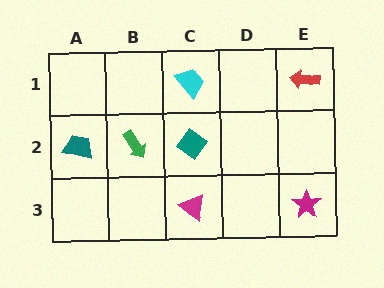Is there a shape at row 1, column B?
No, that cell is empty.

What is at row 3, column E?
A magenta star.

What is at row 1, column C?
A cyan trapezoid.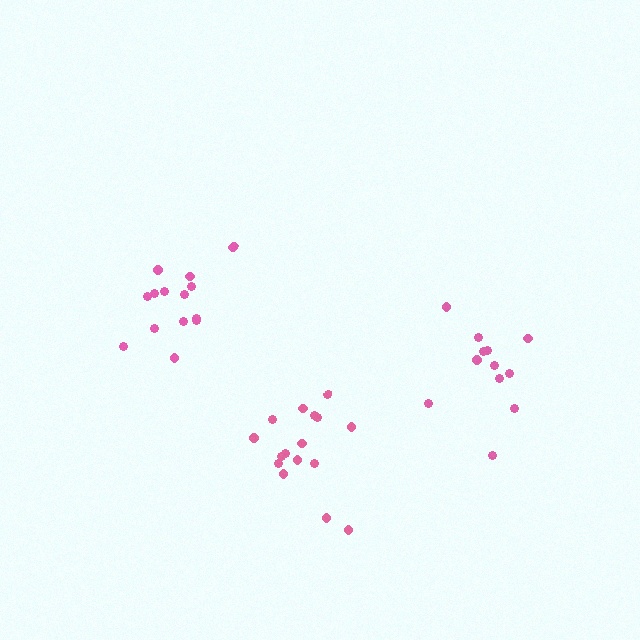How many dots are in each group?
Group 1: 16 dots, Group 2: 14 dots, Group 3: 12 dots (42 total).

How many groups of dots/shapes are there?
There are 3 groups.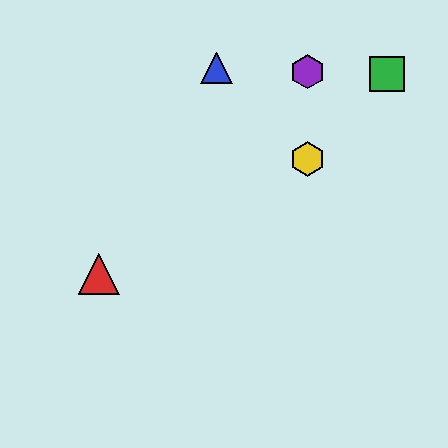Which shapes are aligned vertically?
The yellow hexagon, the purple hexagon are aligned vertically.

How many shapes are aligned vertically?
2 shapes (the yellow hexagon, the purple hexagon) are aligned vertically.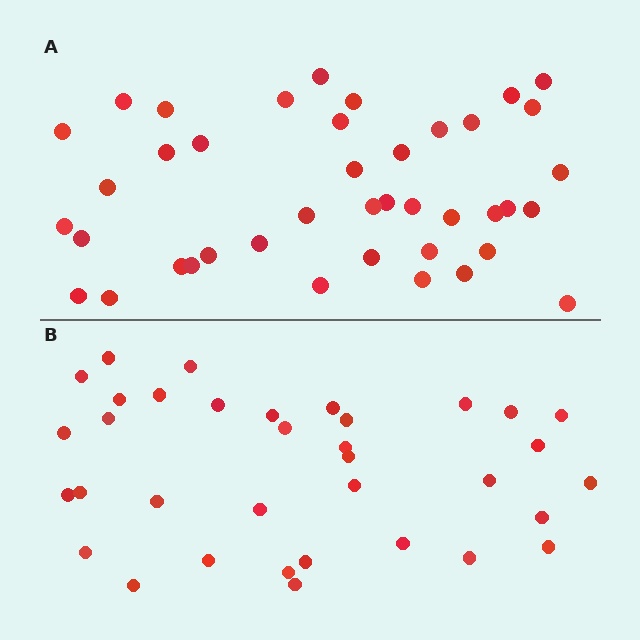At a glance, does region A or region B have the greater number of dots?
Region A (the top region) has more dots.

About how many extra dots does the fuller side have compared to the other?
Region A has about 6 more dots than region B.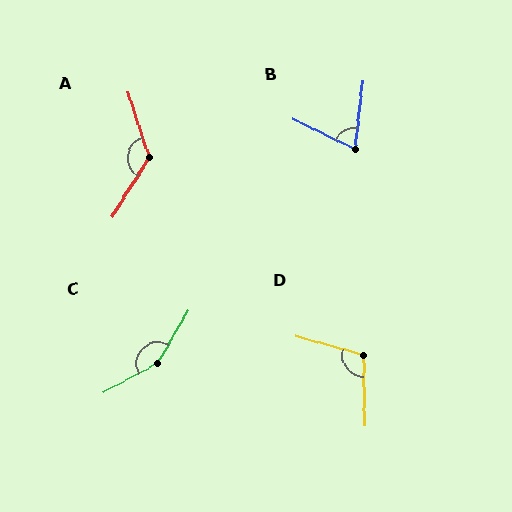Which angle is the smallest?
B, at approximately 71 degrees.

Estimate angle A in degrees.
Approximately 130 degrees.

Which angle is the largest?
C, at approximately 149 degrees.